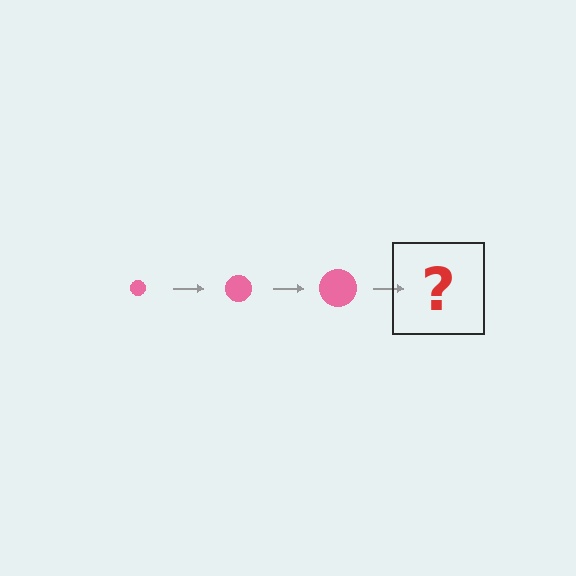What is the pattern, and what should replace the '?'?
The pattern is that the circle gets progressively larger each step. The '?' should be a pink circle, larger than the previous one.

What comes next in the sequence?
The next element should be a pink circle, larger than the previous one.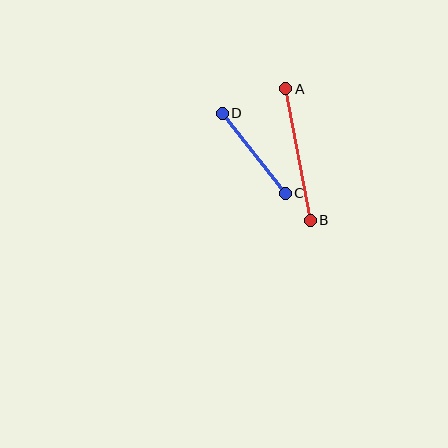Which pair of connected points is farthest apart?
Points A and B are farthest apart.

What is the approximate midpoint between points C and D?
The midpoint is at approximately (254, 153) pixels.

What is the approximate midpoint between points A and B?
The midpoint is at approximately (298, 155) pixels.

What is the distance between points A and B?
The distance is approximately 134 pixels.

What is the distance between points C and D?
The distance is approximately 102 pixels.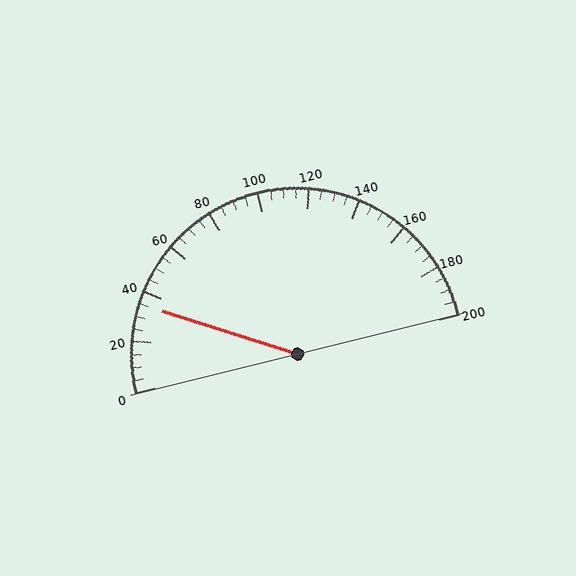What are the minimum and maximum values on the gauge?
The gauge ranges from 0 to 200.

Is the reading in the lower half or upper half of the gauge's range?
The reading is in the lower half of the range (0 to 200).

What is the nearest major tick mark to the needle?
The nearest major tick mark is 40.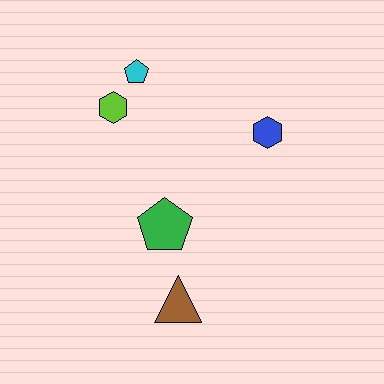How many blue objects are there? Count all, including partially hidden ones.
There is 1 blue object.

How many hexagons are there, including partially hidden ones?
There are 2 hexagons.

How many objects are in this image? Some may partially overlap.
There are 5 objects.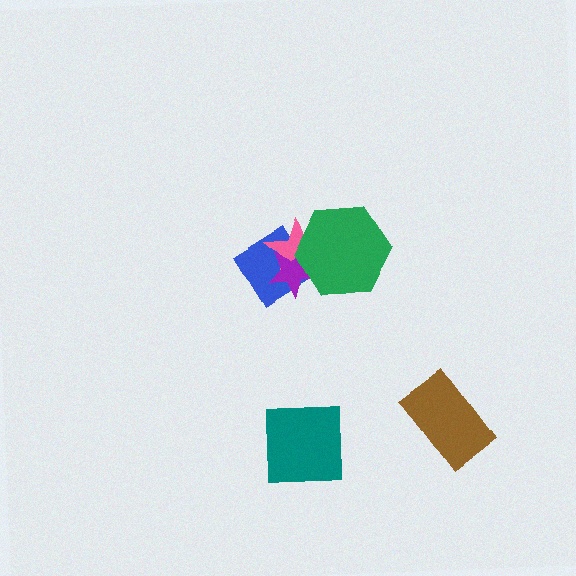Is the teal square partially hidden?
No, no other shape covers it.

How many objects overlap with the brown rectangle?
0 objects overlap with the brown rectangle.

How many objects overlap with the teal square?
0 objects overlap with the teal square.